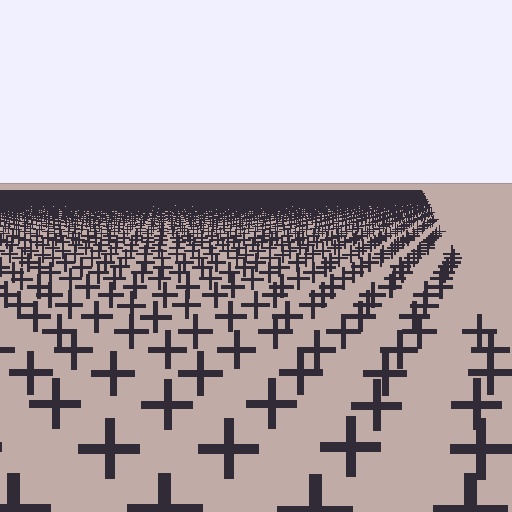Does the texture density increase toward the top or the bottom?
Density increases toward the top.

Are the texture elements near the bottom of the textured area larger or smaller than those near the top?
Larger. Near the bottom, elements are closer to the viewer and appear at a bigger on-screen size.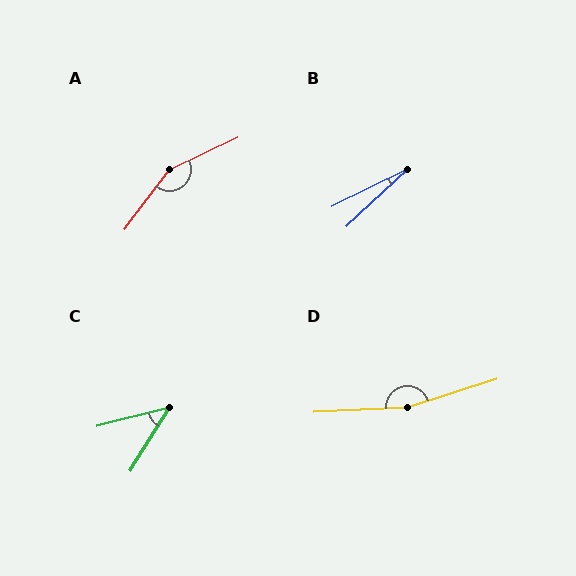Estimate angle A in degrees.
Approximately 152 degrees.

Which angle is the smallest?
B, at approximately 17 degrees.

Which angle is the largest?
D, at approximately 165 degrees.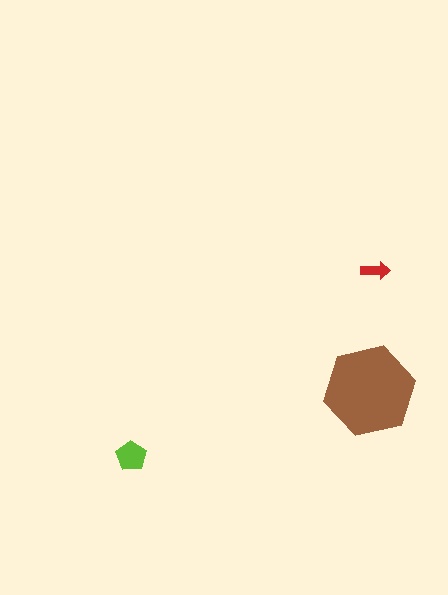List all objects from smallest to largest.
The red arrow, the lime pentagon, the brown hexagon.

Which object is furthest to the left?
The lime pentagon is leftmost.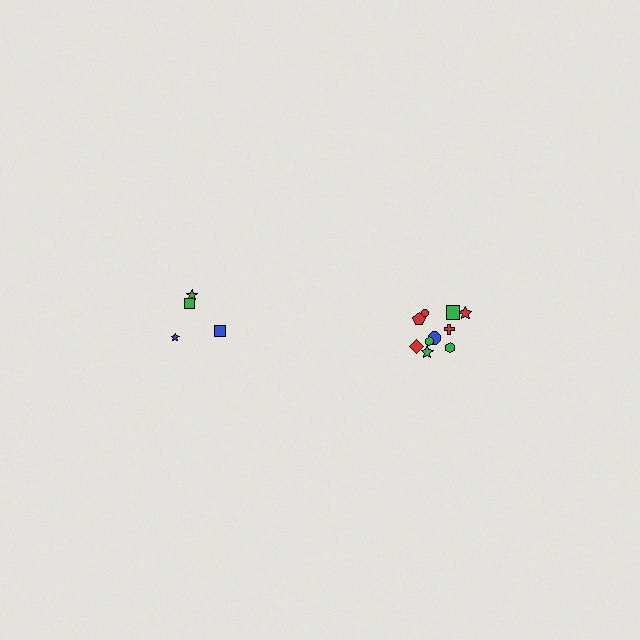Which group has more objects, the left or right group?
The right group.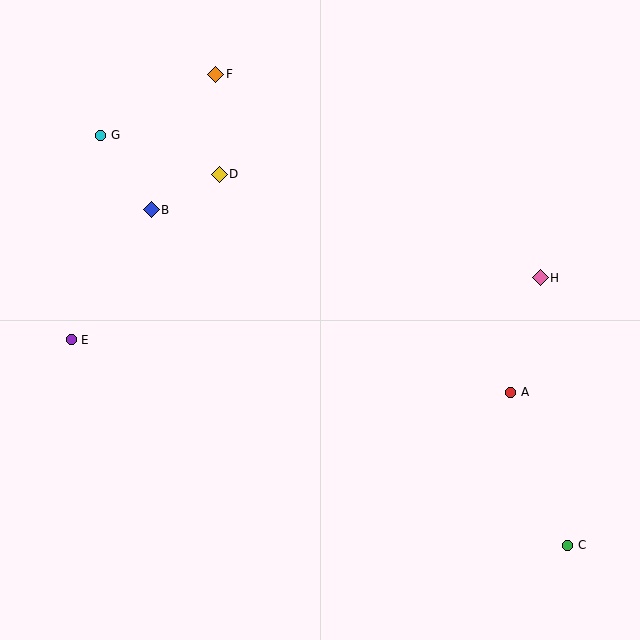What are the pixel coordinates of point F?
Point F is at (216, 74).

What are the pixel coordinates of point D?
Point D is at (219, 174).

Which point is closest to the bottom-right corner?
Point C is closest to the bottom-right corner.